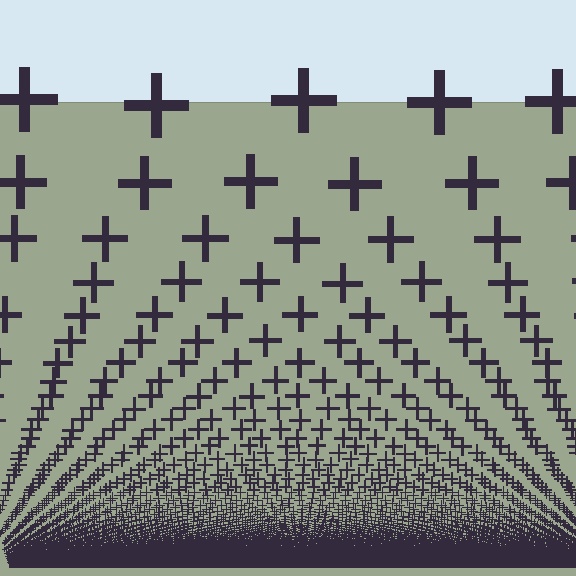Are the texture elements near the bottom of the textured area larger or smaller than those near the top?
Smaller. The gradient is inverted — elements near the bottom are smaller and denser.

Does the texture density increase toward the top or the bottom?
Density increases toward the bottom.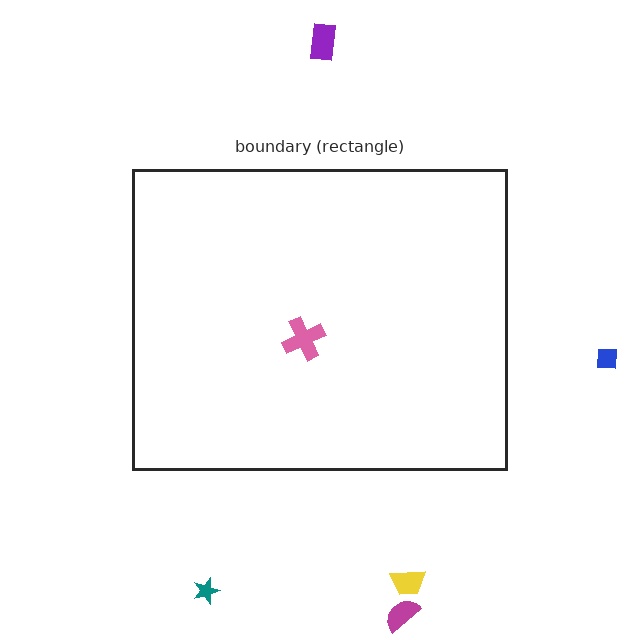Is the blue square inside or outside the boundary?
Outside.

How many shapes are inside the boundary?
1 inside, 5 outside.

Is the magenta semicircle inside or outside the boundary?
Outside.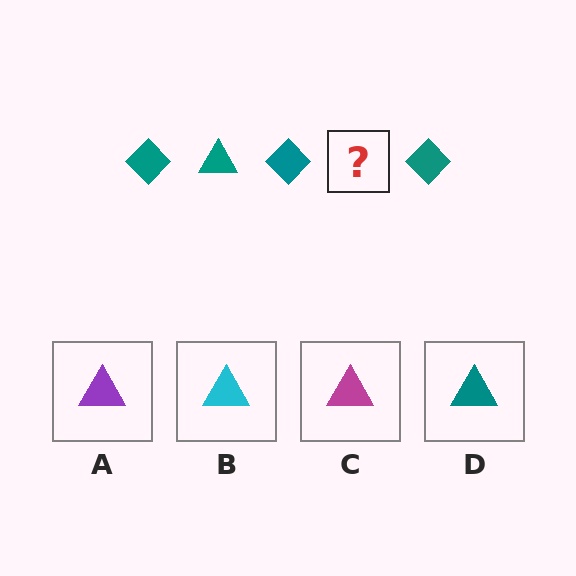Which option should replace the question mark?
Option D.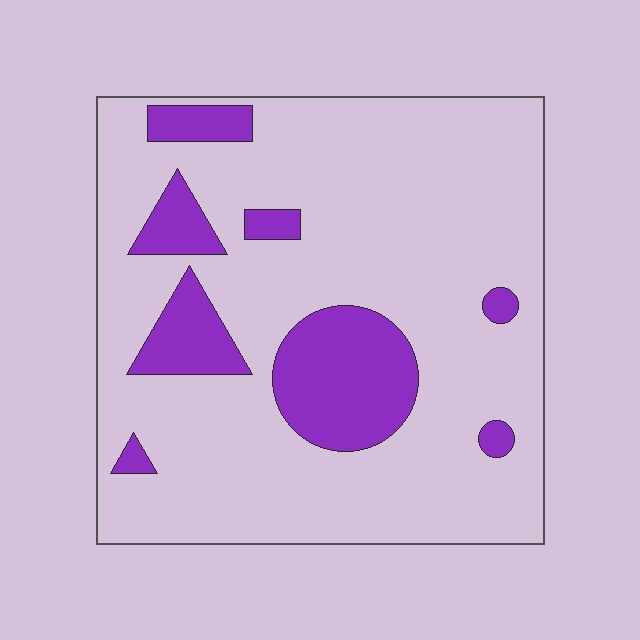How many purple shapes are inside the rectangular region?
8.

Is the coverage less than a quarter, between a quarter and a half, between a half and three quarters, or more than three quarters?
Less than a quarter.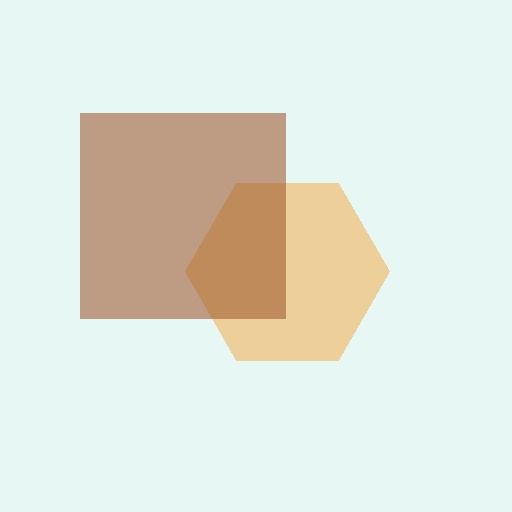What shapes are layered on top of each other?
The layered shapes are: an orange hexagon, a brown square.